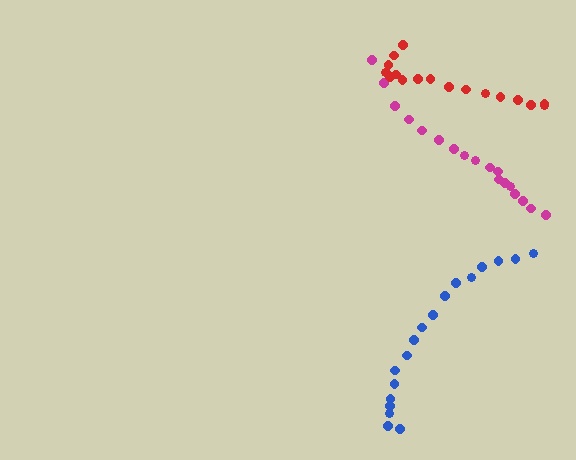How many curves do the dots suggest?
There are 3 distinct paths.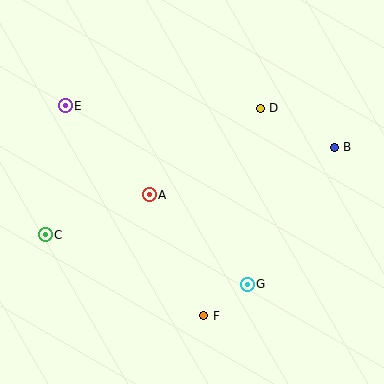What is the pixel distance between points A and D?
The distance between A and D is 141 pixels.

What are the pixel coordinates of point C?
Point C is at (45, 235).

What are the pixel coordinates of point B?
Point B is at (334, 147).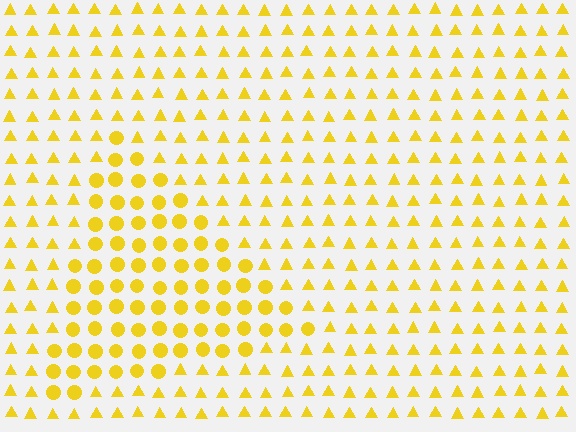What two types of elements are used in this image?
The image uses circles inside the triangle region and triangles outside it.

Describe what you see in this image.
The image is filled with small yellow elements arranged in a uniform grid. A triangle-shaped region contains circles, while the surrounding area contains triangles. The boundary is defined purely by the change in element shape.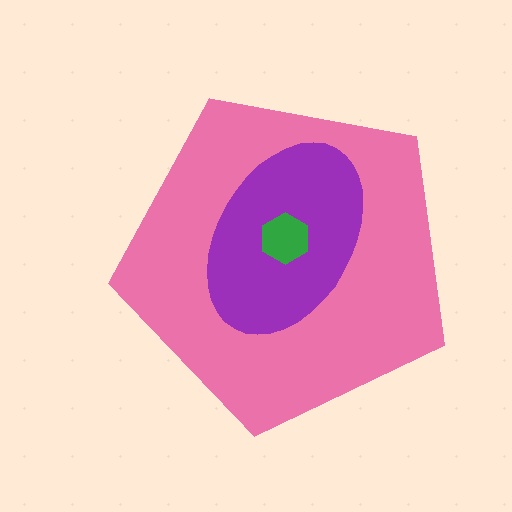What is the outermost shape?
The pink pentagon.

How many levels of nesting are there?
3.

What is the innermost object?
The green hexagon.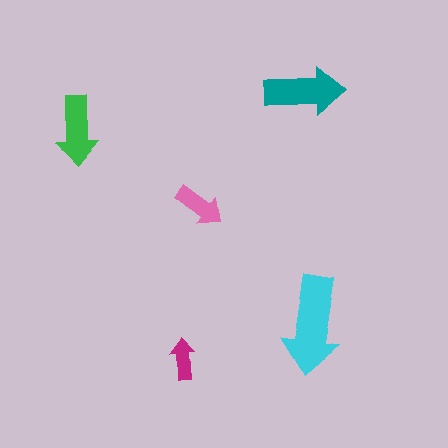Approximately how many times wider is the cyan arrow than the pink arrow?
About 2 times wider.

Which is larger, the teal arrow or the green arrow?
The teal one.